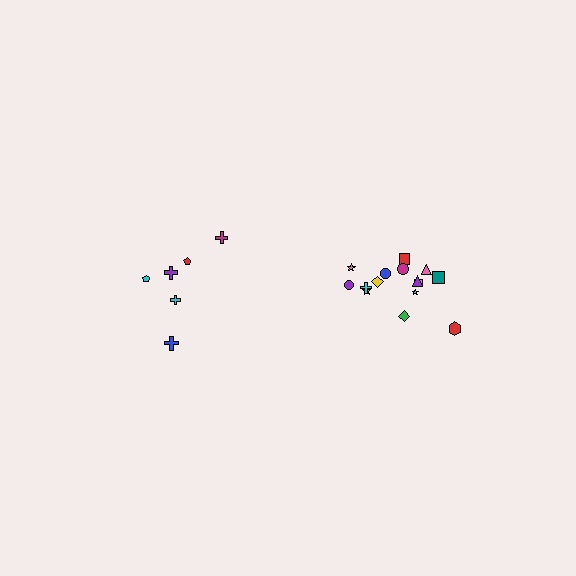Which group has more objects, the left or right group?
The right group.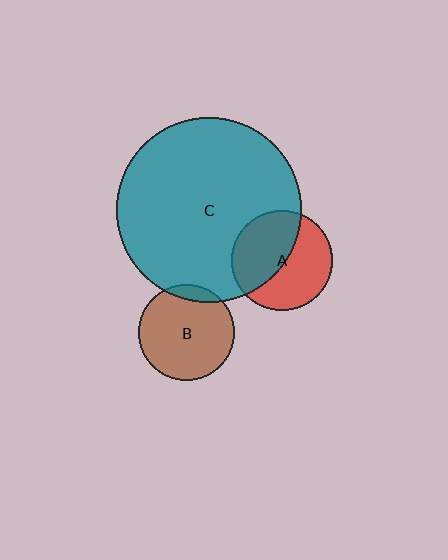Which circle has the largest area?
Circle C (teal).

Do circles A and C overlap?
Yes.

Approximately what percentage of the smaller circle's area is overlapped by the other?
Approximately 50%.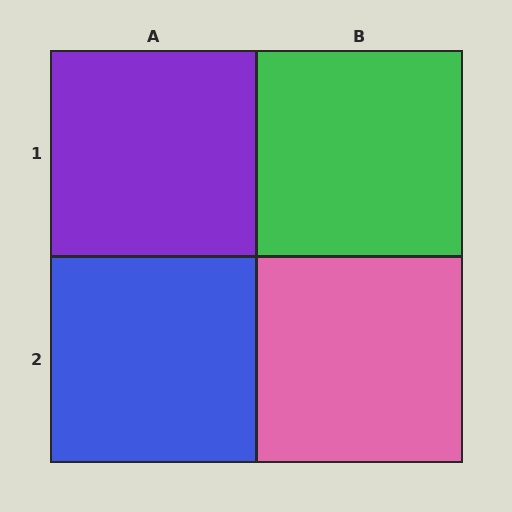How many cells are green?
1 cell is green.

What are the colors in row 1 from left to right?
Purple, green.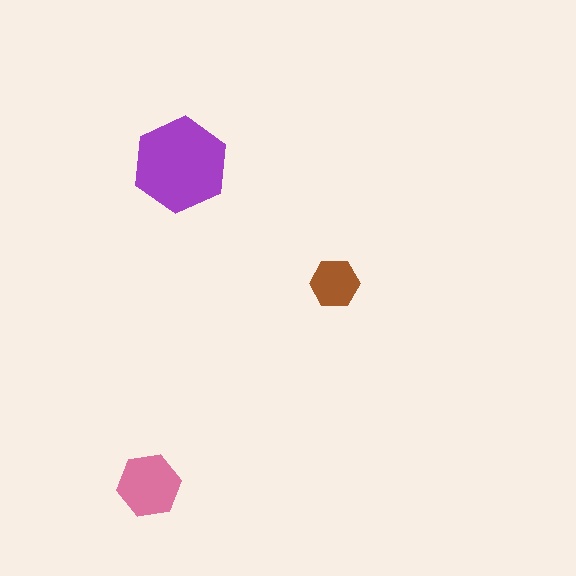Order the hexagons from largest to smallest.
the purple one, the pink one, the brown one.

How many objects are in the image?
There are 3 objects in the image.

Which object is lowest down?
The pink hexagon is bottommost.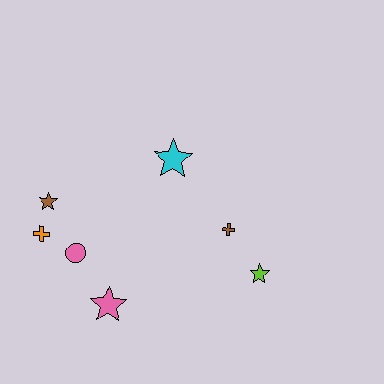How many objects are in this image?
There are 7 objects.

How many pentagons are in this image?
There are no pentagons.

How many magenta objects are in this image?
There are no magenta objects.